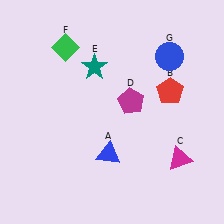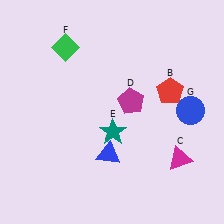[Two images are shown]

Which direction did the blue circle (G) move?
The blue circle (G) moved down.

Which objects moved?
The objects that moved are: the teal star (E), the blue circle (G).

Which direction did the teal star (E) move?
The teal star (E) moved down.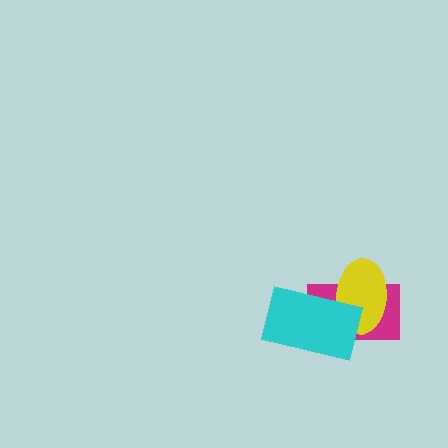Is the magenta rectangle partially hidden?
Yes, it is partially covered by another shape.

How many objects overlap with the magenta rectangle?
2 objects overlap with the magenta rectangle.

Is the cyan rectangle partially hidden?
No, no other shape covers it.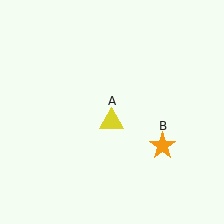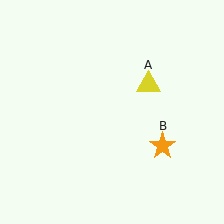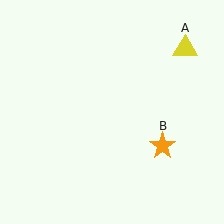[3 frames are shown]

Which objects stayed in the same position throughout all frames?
Orange star (object B) remained stationary.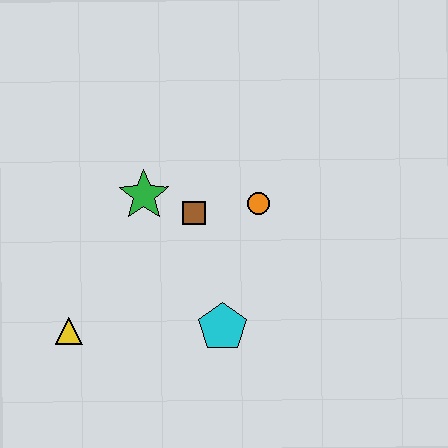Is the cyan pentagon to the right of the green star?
Yes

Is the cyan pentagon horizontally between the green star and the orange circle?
Yes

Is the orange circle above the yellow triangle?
Yes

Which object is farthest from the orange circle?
The yellow triangle is farthest from the orange circle.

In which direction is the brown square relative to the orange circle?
The brown square is to the left of the orange circle.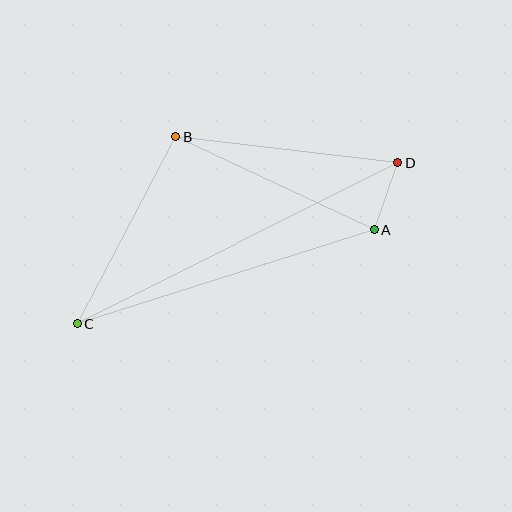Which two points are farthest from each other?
Points C and D are farthest from each other.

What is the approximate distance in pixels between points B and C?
The distance between B and C is approximately 211 pixels.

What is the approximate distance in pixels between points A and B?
The distance between A and B is approximately 219 pixels.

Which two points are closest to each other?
Points A and D are closest to each other.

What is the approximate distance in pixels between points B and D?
The distance between B and D is approximately 224 pixels.